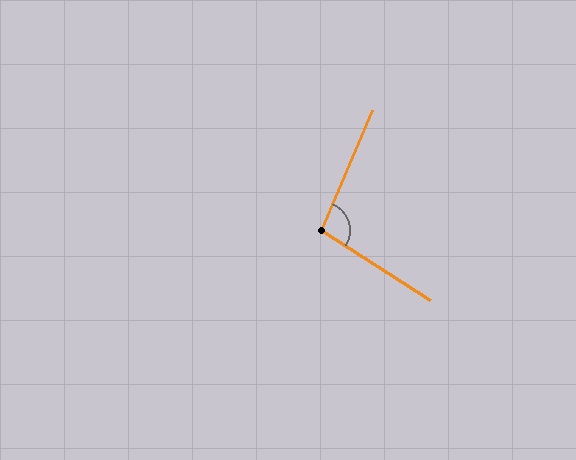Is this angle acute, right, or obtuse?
It is obtuse.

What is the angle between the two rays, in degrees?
Approximately 100 degrees.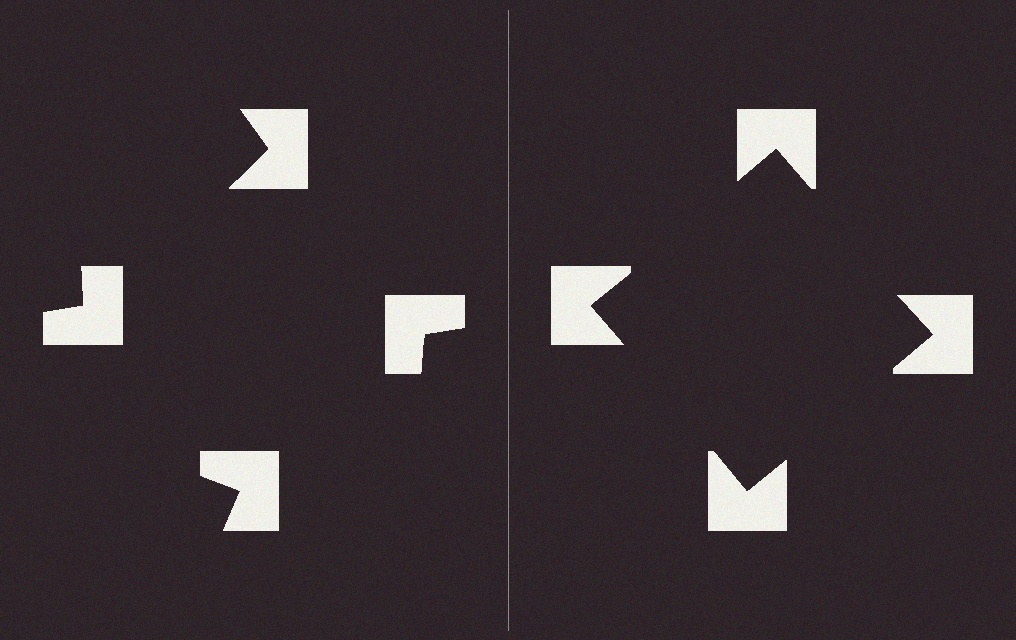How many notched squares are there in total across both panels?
8 — 4 on each side.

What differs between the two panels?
The notched squares are positioned identically on both sides; only the wedge orientations differ. On the right they align to a square; on the left they are misaligned.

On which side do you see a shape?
An illusory square appears on the right side. On the left side the wedge cuts are rotated, so no coherent shape forms.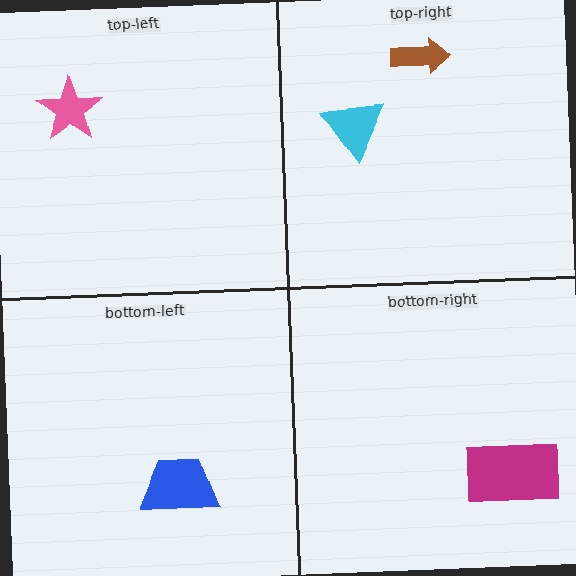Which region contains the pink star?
The top-left region.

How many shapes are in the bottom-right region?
1.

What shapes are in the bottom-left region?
The blue trapezoid.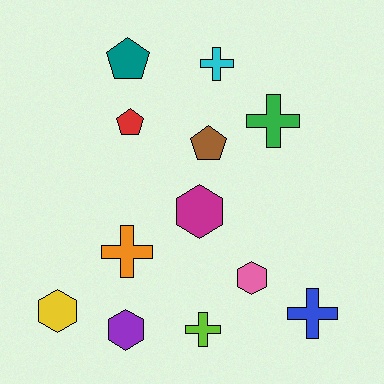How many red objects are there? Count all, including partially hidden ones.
There is 1 red object.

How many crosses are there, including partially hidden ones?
There are 5 crosses.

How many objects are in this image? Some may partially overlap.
There are 12 objects.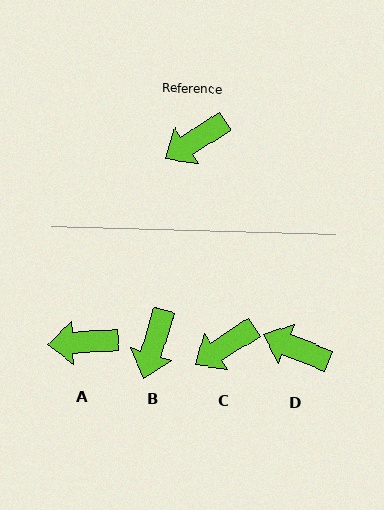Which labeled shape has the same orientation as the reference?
C.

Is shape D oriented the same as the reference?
No, it is off by about 55 degrees.